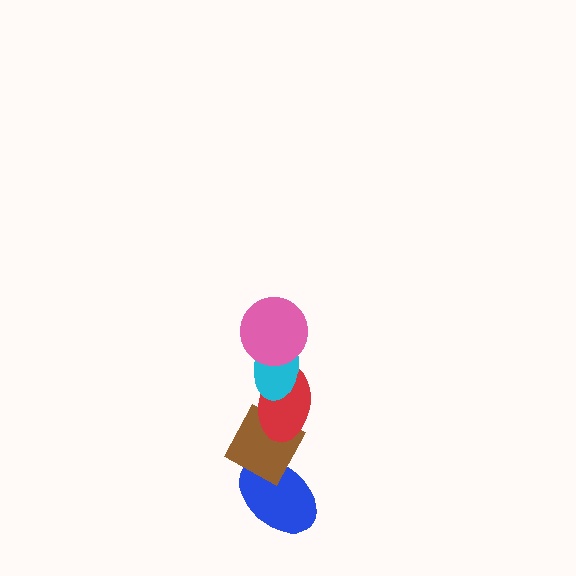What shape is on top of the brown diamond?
The red ellipse is on top of the brown diamond.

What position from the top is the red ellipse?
The red ellipse is 3rd from the top.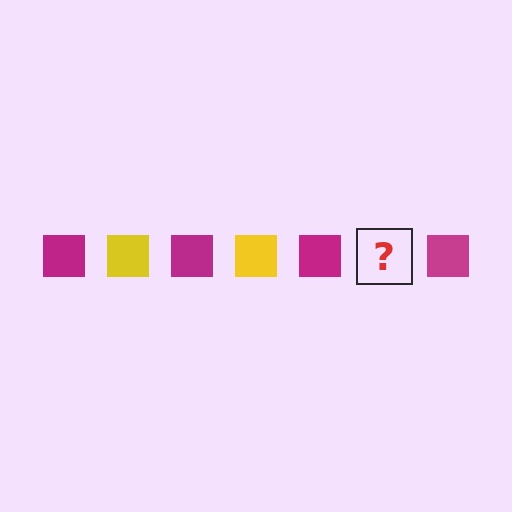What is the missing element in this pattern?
The missing element is a yellow square.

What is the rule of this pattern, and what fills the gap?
The rule is that the pattern cycles through magenta, yellow squares. The gap should be filled with a yellow square.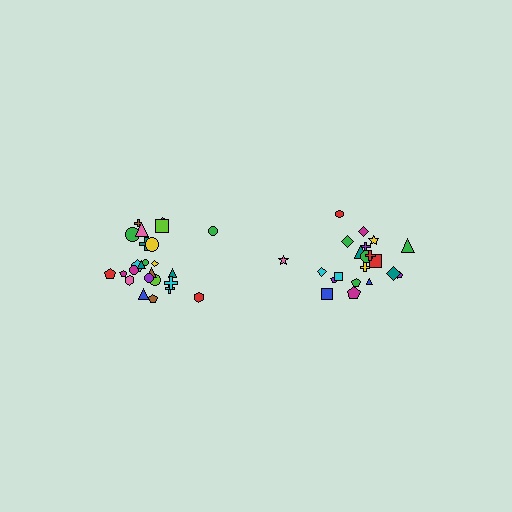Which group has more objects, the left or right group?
The left group.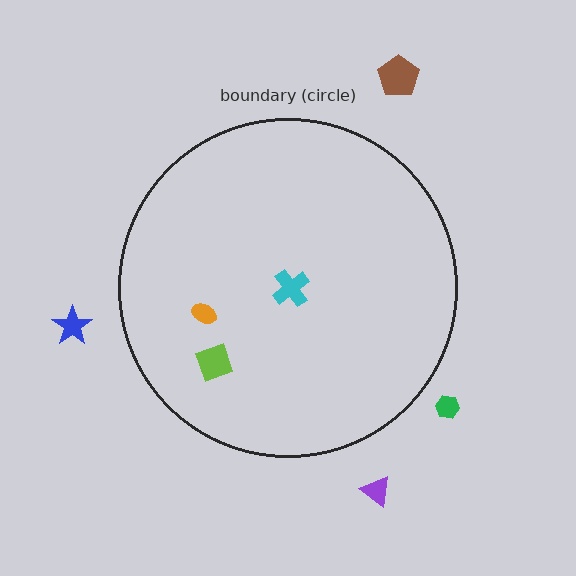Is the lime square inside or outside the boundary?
Inside.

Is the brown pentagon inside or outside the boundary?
Outside.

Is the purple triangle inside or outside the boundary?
Outside.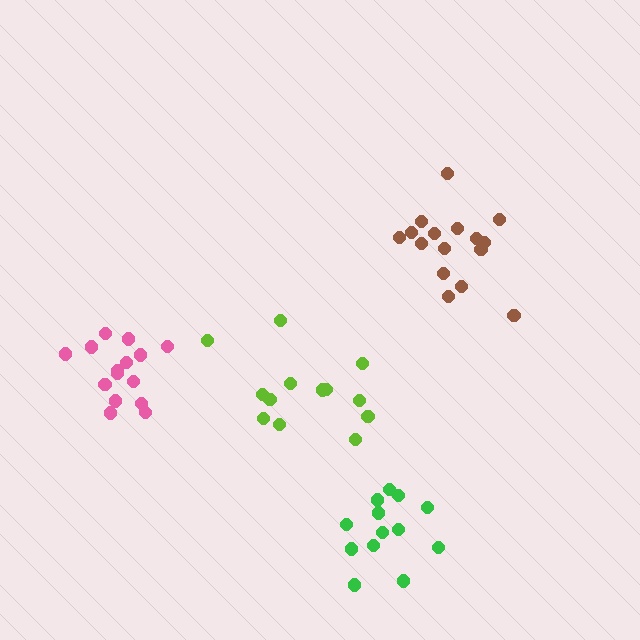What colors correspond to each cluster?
The clusters are colored: lime, green, brown, pink.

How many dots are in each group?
Group 1: 13 dots, Group 2: 13 dots, Group 3: 16 dots, Group 4: 15 dots (57 total).